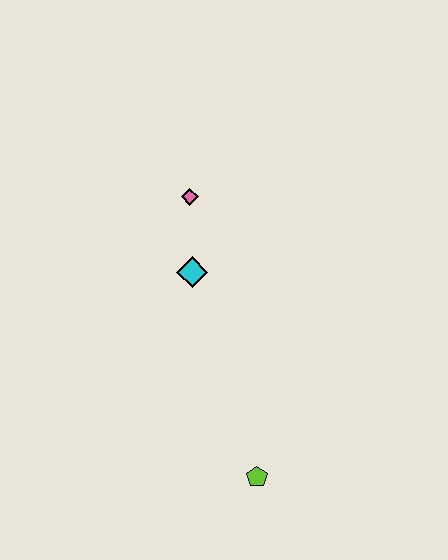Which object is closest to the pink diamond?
The cyan diamond is closest to the pink diamond.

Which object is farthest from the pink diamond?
The lime pentagon is farthest from the pink diamond.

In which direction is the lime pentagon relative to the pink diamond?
The lime pentagon is below the pink diamond.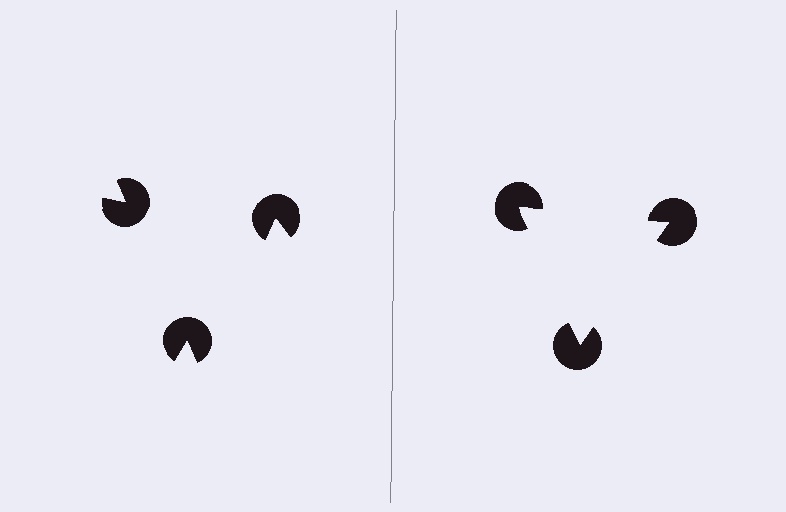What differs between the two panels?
The pac-man discs are positioned identically on both sides; only the wedge orientations differ. On the right they align to a triangle; on the left they are misaligned.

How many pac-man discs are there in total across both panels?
6 — 3 on each side.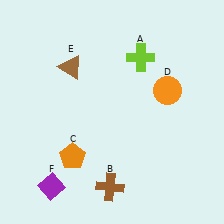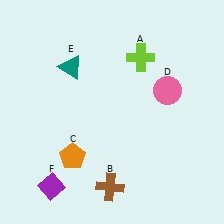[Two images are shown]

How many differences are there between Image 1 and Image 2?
There are 2 differences between the two images.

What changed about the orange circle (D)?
In Image 1, D is orange. In Image 2, it changed to pink.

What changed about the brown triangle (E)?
In Image 1, E is brown. In Image 2, it changed to teal.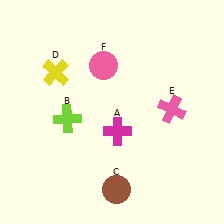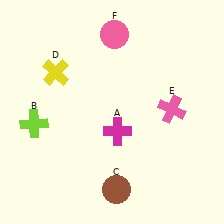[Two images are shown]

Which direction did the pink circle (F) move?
The pink circle (F) moved up.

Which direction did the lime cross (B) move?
The lime cross (B) moved left.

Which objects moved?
The objects that moved are: the lime cross (B), the pink circle (F).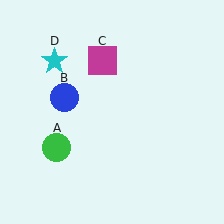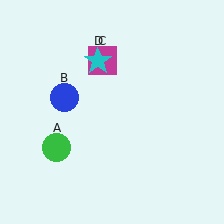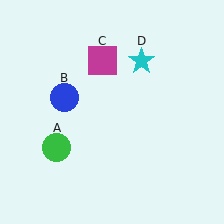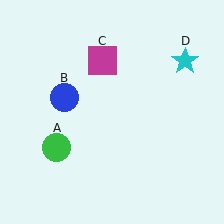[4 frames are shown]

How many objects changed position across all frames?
1 object changed position: cyan star (object D).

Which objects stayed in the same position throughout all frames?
Green circle (object A) and blue circle (object B) and magenta square (object C) remained stationary.